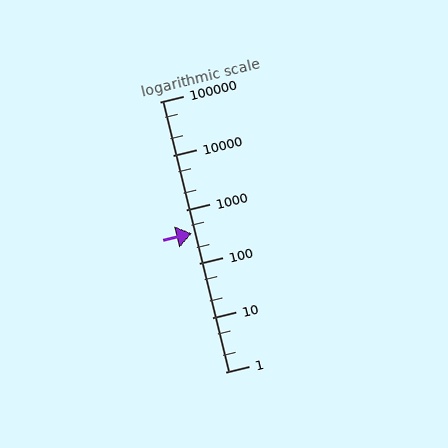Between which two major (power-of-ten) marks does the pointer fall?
The pointer is between 100 and 1000.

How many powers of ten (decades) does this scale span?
The scale spans 5 decades, from 1 to 100000.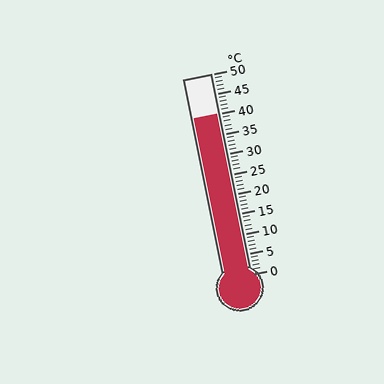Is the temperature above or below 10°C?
The temperature is above 10°C.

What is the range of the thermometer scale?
The thermometer scale ranges from 0°C to 50°C.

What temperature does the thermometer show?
The thermometer shows approximately 40°C.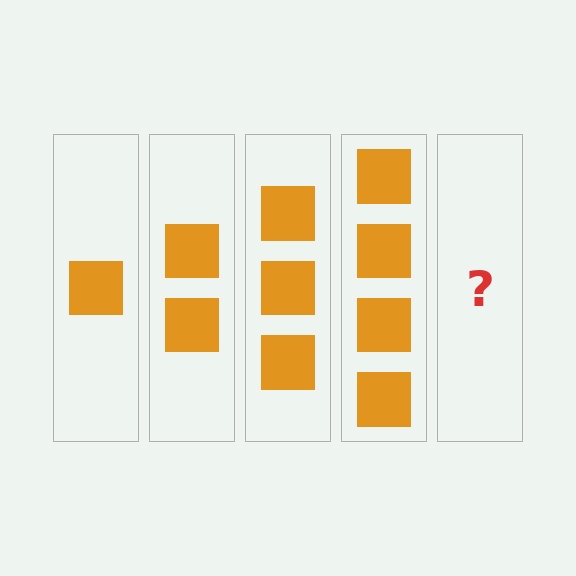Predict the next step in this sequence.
The next step is 5 squares.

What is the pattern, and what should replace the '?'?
The pattern is that each step adds one more square. The '?' should be 5 squares.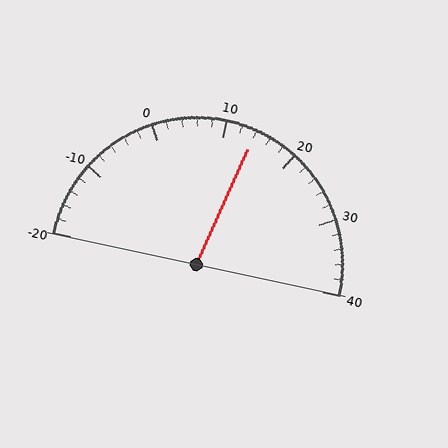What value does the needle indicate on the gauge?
The needle indicates approximately 14.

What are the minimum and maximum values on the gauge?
The gauge ranges from -20 to 40.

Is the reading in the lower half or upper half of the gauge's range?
The reading is in the upper half of the range (-20 to 40).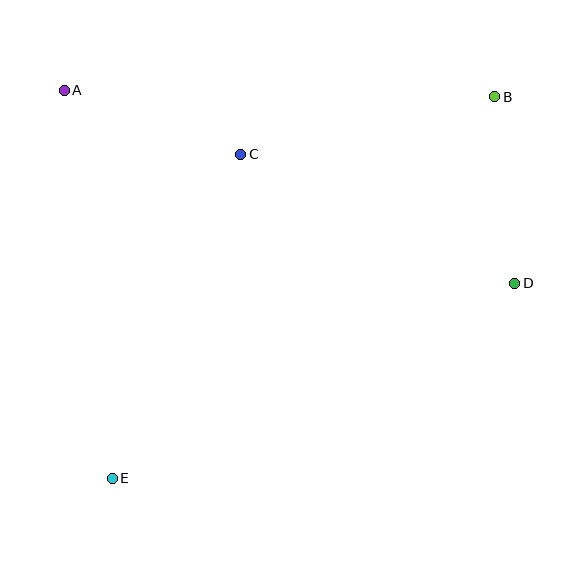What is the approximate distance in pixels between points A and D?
The distance between A and D is approximately 490 pixels.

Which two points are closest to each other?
Points B and D are closest to each other.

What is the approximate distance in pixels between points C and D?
The distance between C and D is approximately 303 pixels.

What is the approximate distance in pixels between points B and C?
The distance between B and C is approximately 260 pixels.